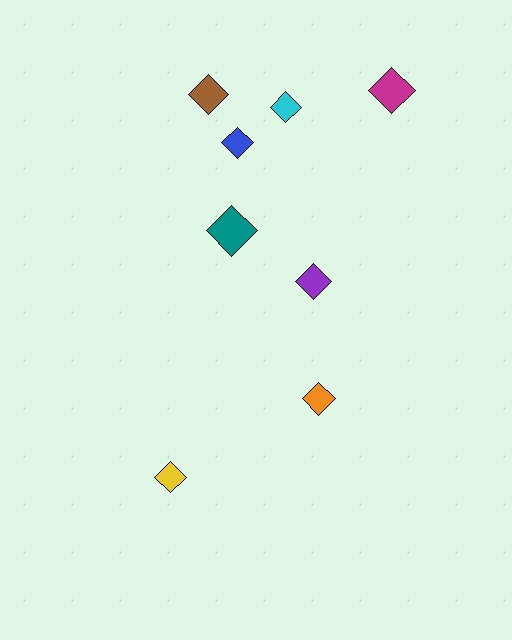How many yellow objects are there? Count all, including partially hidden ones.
There is 1 yellow object.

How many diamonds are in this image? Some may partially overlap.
There are 8 diamonds.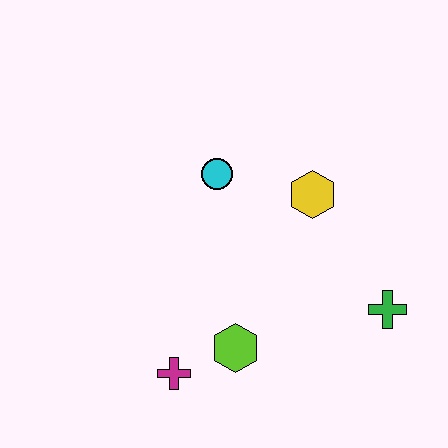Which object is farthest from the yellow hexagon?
The magenta cross is farthest from the yellow hexagon.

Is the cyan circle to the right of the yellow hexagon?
No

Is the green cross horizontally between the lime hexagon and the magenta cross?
No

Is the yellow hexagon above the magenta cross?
Yes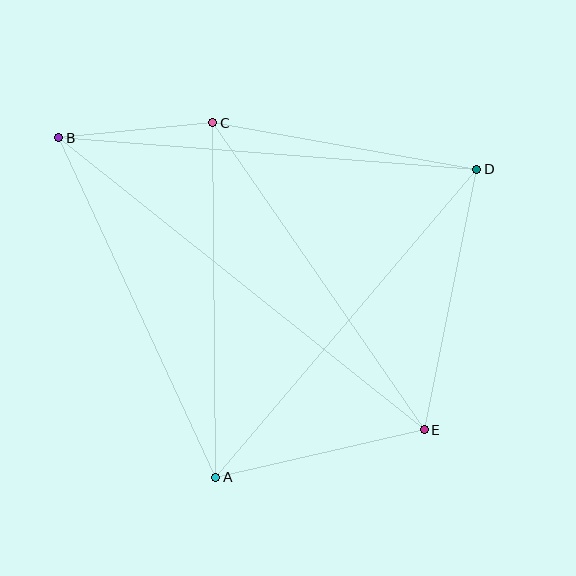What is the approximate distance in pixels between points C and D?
The distance between C and D is approximately 268 pixels.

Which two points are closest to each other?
Points B and C are closest to each other.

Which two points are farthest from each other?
Points B and E are farthest from each other.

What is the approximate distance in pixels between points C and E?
The distance between C and E is approximately 373 pixels.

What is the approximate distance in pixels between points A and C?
The distance between A and C is approximately 355 pixels.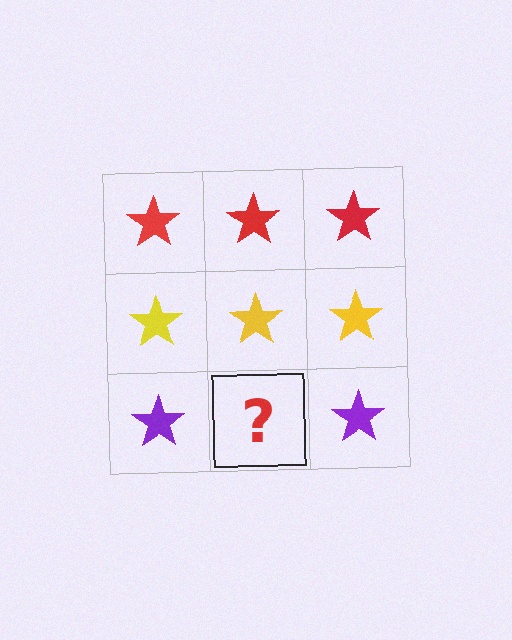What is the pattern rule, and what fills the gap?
The rule is that each row has a consistent color. The gap should be filled with a purple star.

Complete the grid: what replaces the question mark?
The question mark should be replaced with a purple star.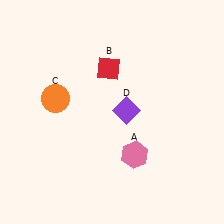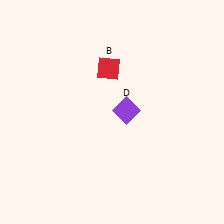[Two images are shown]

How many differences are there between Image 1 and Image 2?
There are 2 differences between the two images.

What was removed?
The pink hexagon (A), the orange circle (C) were removed in Image 2.